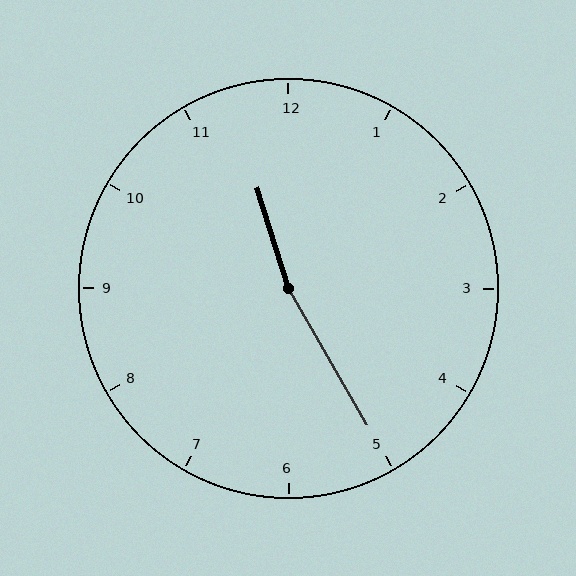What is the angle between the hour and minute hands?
Approximately 168 degrees.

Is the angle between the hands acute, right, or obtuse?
It is obtuse.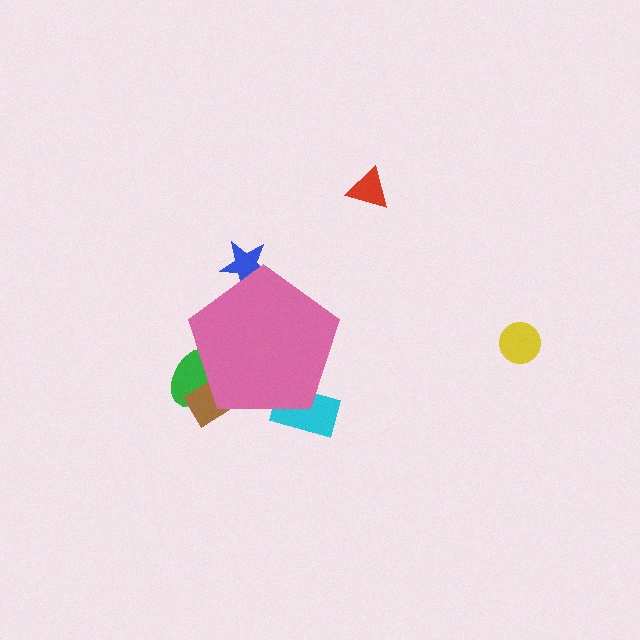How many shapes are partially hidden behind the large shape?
4 shapes are partially hidden.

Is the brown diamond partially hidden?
Yes, the brown diamond is partially hidden behind the pink pentagon.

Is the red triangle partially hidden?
No, the red triangle is fully visible.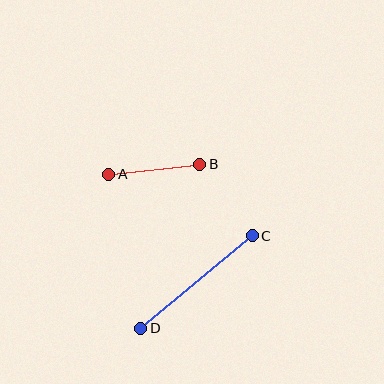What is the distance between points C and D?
The distance is approximately 145 pixels.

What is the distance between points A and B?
The distance is approximately 91 pixels.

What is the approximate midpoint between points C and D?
The midpoint is at approximately (196, 282) pixels.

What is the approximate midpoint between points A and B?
The midpoint is at approximately (154, 169) pixels.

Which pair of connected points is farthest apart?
Points C and D are farthest apart.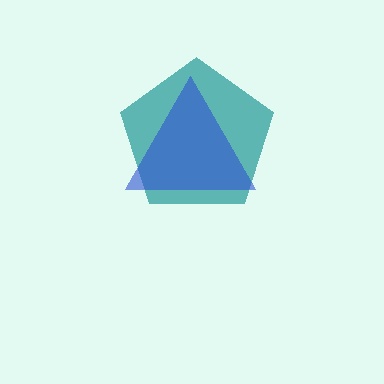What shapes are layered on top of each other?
The layered shapes are: a teal pentagon, a blue triangle.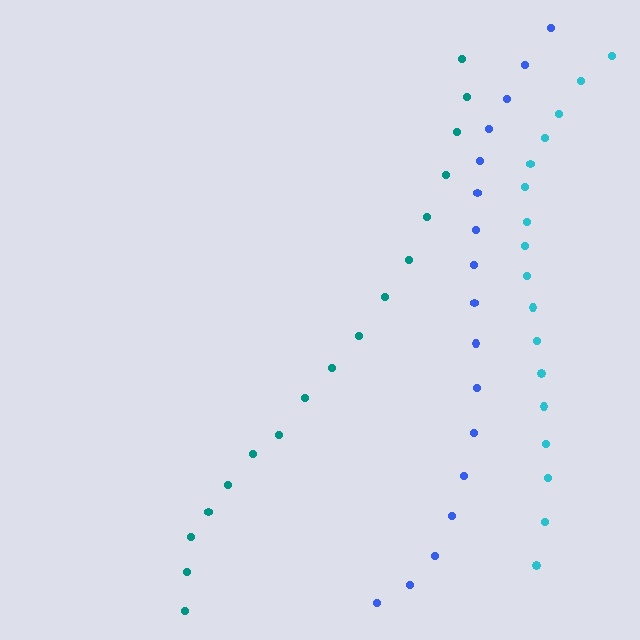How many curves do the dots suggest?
There are 3 distinct paths.